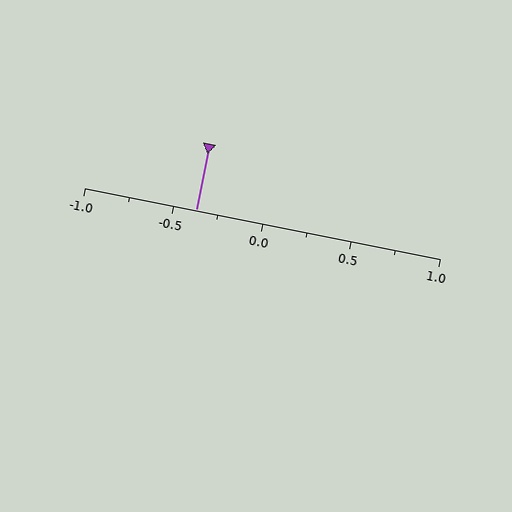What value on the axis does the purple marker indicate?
The marker indicates approximately -0.38.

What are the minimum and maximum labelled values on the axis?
The axis runs from -1.0 to 1.0.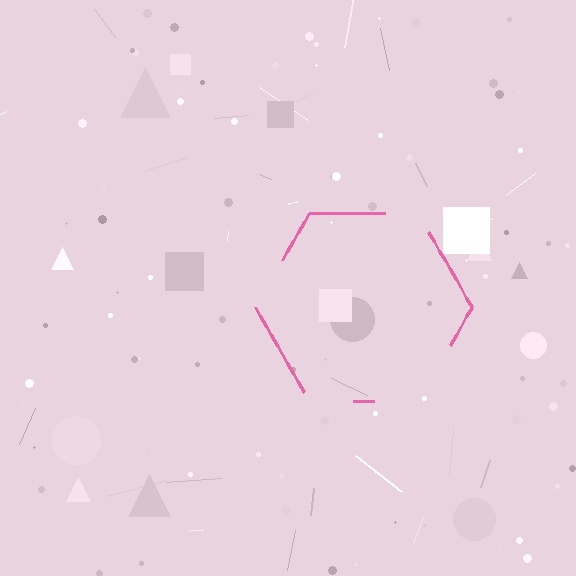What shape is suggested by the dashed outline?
The dashed outline suggests a hexagon.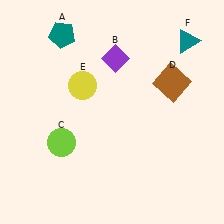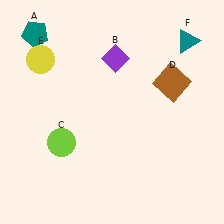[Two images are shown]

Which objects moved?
The objects that moved are: the teal pentagon (A), the yellow circle (E).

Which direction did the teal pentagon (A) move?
The teal pentagon (A) moved left.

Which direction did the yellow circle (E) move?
The yellow circle (E) moved left.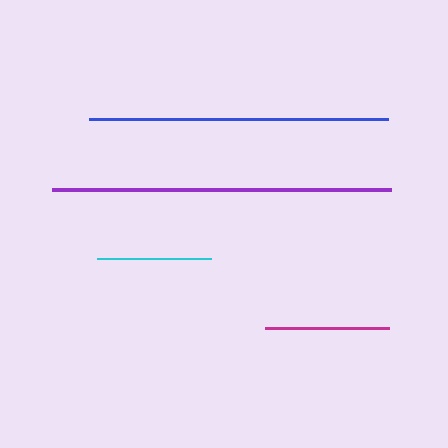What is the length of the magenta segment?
The magenta segment is approximately 124 pixels long.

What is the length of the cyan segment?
The cyan segment is approximately 113 pixels long.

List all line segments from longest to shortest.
From longest to shortest: purple, blue, magenta, cyan.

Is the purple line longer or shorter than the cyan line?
The purple line is longer than the cyan line.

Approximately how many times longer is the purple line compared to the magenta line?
The purple line is approximately 2.7 times the length of the magenta line.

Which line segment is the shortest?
The cyan line is the shortest at approximately 113 pixels.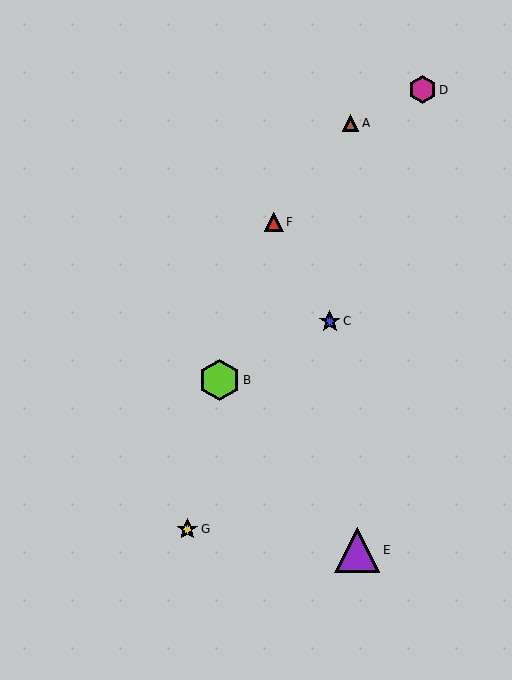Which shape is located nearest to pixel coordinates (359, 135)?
The brown triangle (labeled A) at (350, 123) is nearest to that location.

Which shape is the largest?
The purple triangle (labeled E) is the largest.